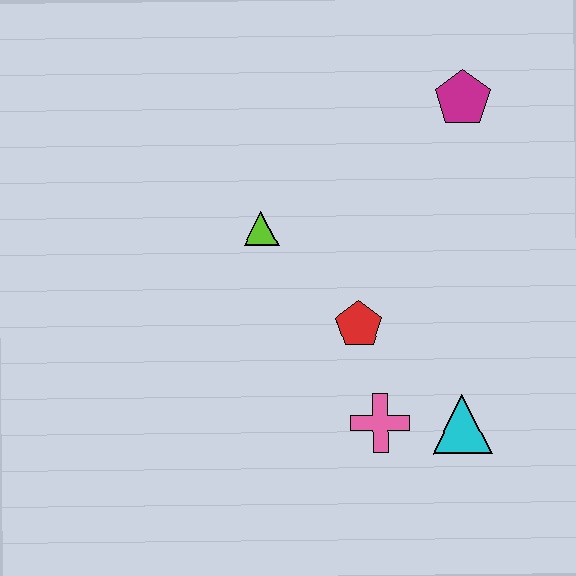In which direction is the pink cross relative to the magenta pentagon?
The pink cross is below the magenta pentagon.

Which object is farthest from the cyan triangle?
The magenta pentagon is farthest from the cyan triangle.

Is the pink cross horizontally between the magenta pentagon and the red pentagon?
Yes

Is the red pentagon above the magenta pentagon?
No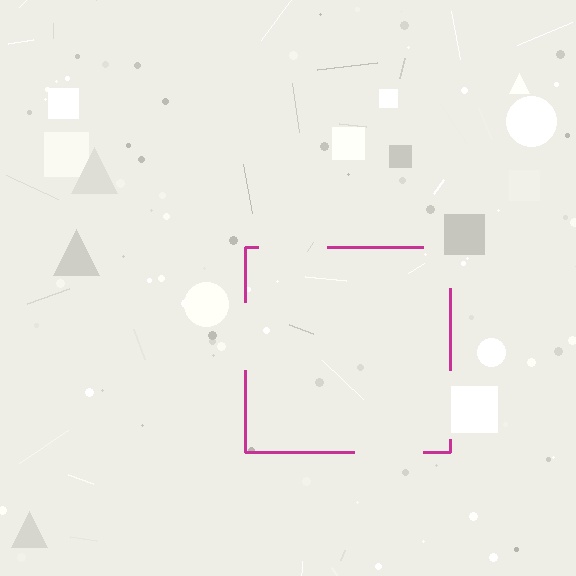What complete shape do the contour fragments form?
The contour fragments form a square.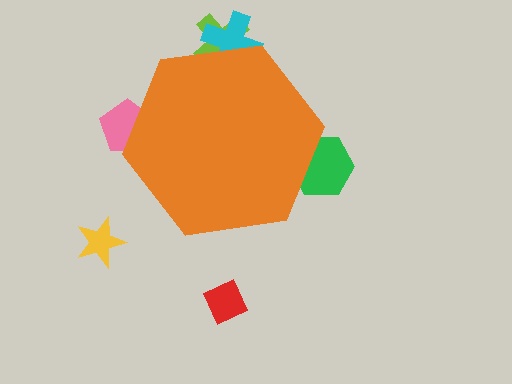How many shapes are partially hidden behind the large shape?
4 shapes are partially hidden.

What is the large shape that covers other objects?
An orange hexagon.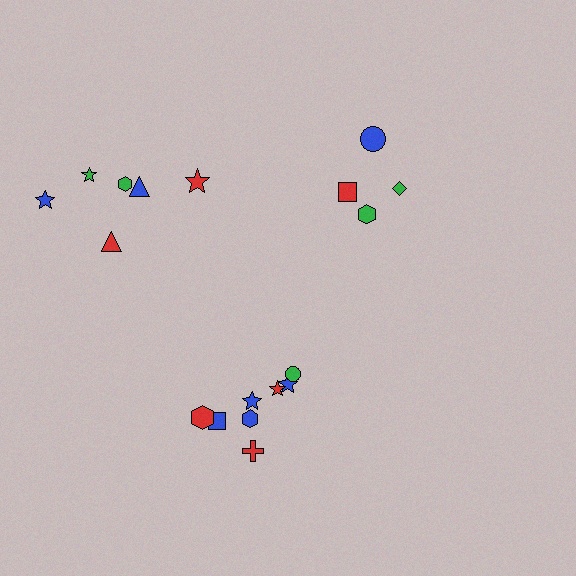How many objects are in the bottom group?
There are 8 objects.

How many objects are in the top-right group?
There are 4 objects.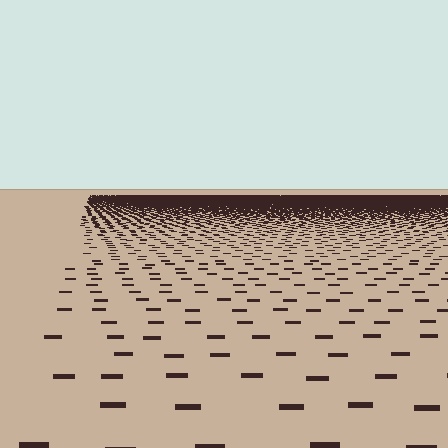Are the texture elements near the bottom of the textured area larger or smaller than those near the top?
Larger. Near the bottom, elements are closer to the viewer and appear at a bigger on-screen size.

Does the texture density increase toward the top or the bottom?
Density increases toward the top.